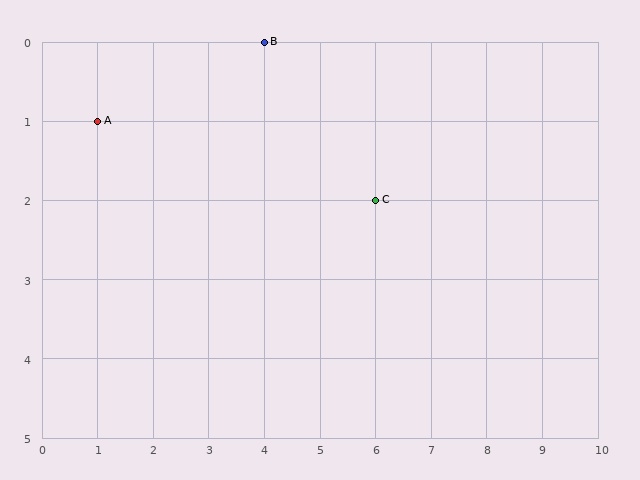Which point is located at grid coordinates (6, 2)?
Point C is at (6, 2).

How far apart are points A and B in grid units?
Points A and B are 3 columns and 1 row apart (about 3.2 grid units diagonally).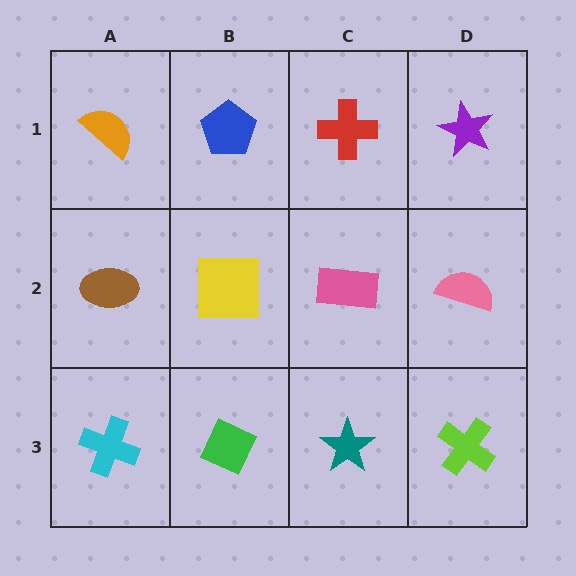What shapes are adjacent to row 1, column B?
A yellow square (row 2, column B), an orange semicircle (row 1, column A), a red cross (row 1, column C).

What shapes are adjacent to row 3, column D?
A pink semicircle (row 2, column D), a teal star (row 3, column C).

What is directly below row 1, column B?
A yellow square.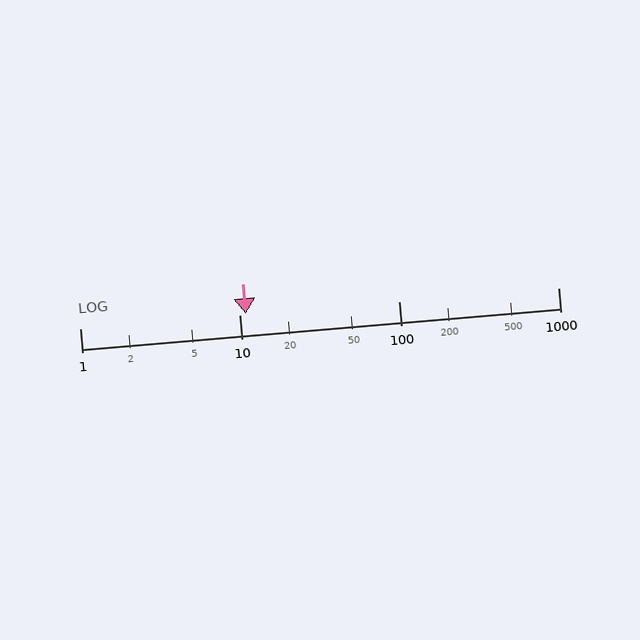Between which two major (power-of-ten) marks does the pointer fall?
The pointer is between 10 and 100.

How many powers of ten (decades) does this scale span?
The scale spans 3 decades, from 1 to 1000.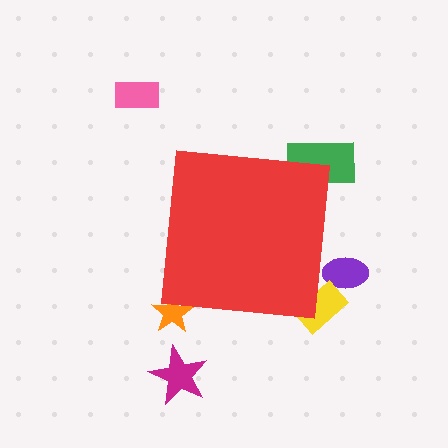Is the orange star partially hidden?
Yes, the orange star is partially hidden behind the red square.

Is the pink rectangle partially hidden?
No, the pink rectangle is fully visible.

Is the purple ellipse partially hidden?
Yes, the purple ellipse is partially hidden behind the red square.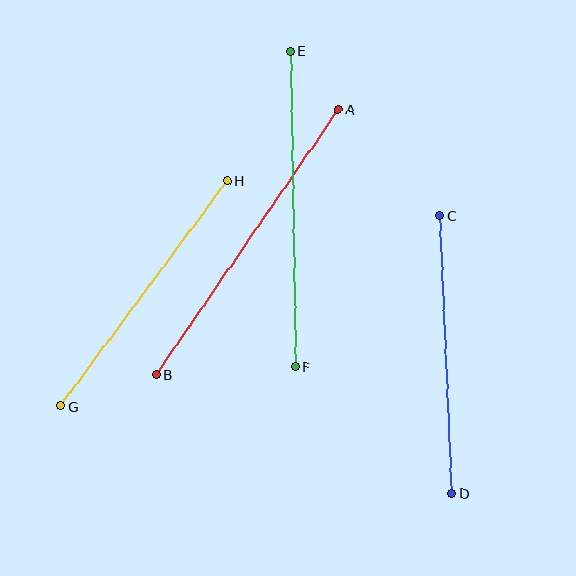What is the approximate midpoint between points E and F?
The midpoint is at approximately (293, 209) pixels.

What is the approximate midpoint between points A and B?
The midpoint is at approximately (247, 242) pixels.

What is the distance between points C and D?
The distance is approximately 278 pixels.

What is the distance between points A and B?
The distance is approximately 321 pixels.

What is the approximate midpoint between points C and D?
The midpoint is at approximately (446, 354) pixels.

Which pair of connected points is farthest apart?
Points A and B are farthest apart.